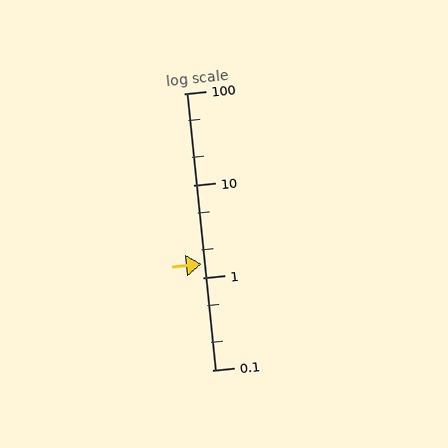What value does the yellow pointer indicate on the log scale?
The pointer indicates approximately 1.4.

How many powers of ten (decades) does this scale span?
The scale spans 3 decades, from 0.1 to 100.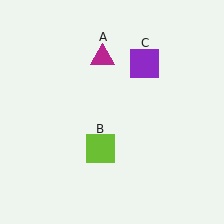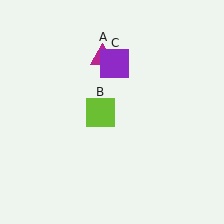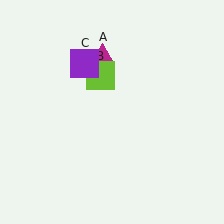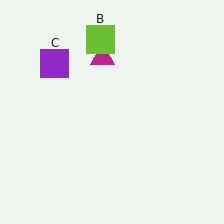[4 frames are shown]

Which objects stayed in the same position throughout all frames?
Magenta triangle (object A) remained stationary.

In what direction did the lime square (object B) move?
The lime square (object B) moved up.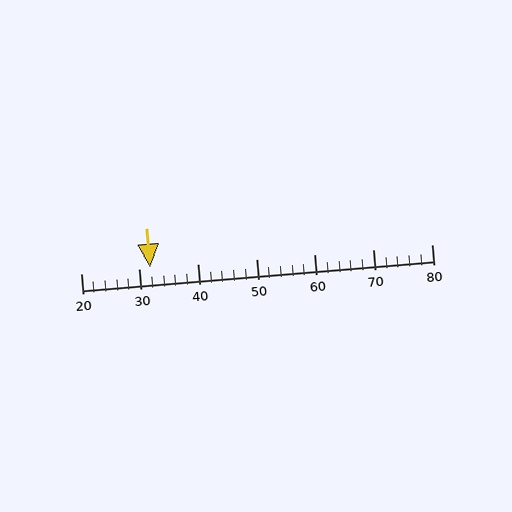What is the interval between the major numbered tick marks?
The major tick marks are spaced 10 units apart.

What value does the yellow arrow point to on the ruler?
The yellow arrow points to approximately 32.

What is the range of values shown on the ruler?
The ruler shows values from 20 to 80.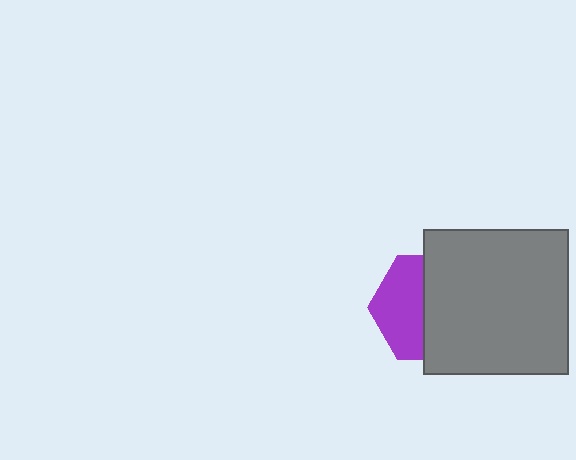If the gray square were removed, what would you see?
You would see the complete purple hexagon.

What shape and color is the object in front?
The object in front is a gray square.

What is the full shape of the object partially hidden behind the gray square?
The partially hidden object is a purple hexagon.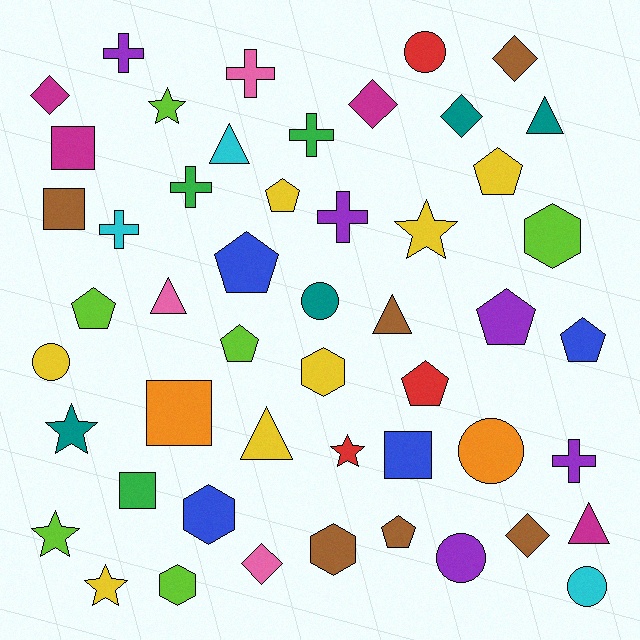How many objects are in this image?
There are 50 objects.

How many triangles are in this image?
There are 6 triangles.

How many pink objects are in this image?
There are 3 pink objects.